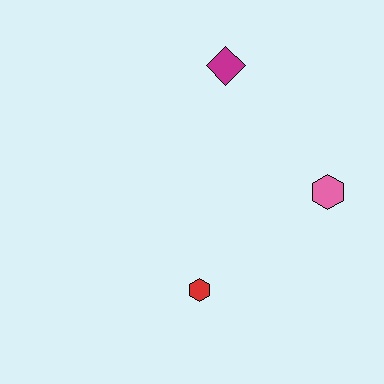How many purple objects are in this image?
There are no purple objects.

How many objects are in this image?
There are 3 objects.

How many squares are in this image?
There are no squares.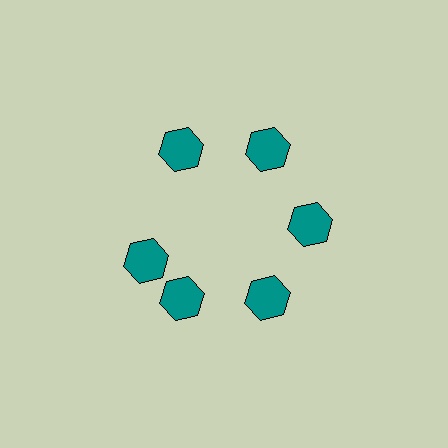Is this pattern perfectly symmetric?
No. The 6 teal hexagons are arranged in a ring, but one element near the 9 o'clock position is rotated out of alignment along the ring, breaking the 6-fold rotational symmetry.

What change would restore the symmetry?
The symmetry would be restored by rotating it back into even spacing with its neighbors so that all 6 hexagons sit at equal angles and equal distance from the center.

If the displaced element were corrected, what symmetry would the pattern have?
It would have 6-fold rotational symmetry — the pattern would map onto itself every 60 degrees.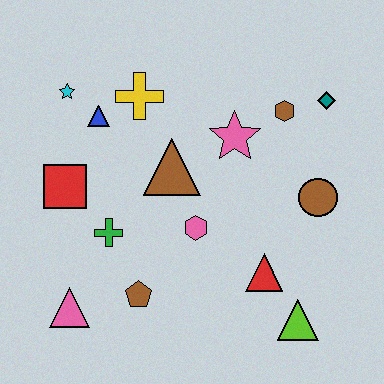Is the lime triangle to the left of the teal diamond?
Yes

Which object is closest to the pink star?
The brown hexagon is closest to the pink star.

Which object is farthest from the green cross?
The teal diamond is farthest from the green cross.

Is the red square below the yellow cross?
Yes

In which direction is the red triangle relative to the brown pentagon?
The red triangle is to the right of the brown pentagon.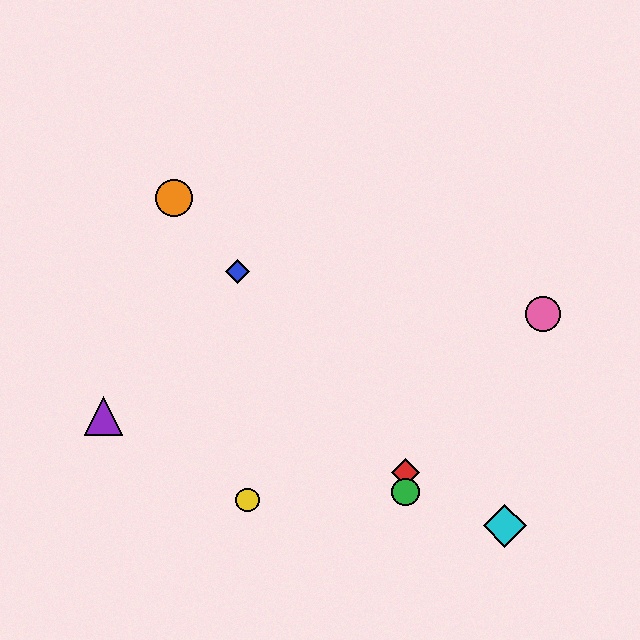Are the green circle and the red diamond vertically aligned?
Yes, both are at x≈406.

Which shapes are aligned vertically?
The red diamond, the green circle are aligned vertically.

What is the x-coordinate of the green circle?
The green circle is at x≈406.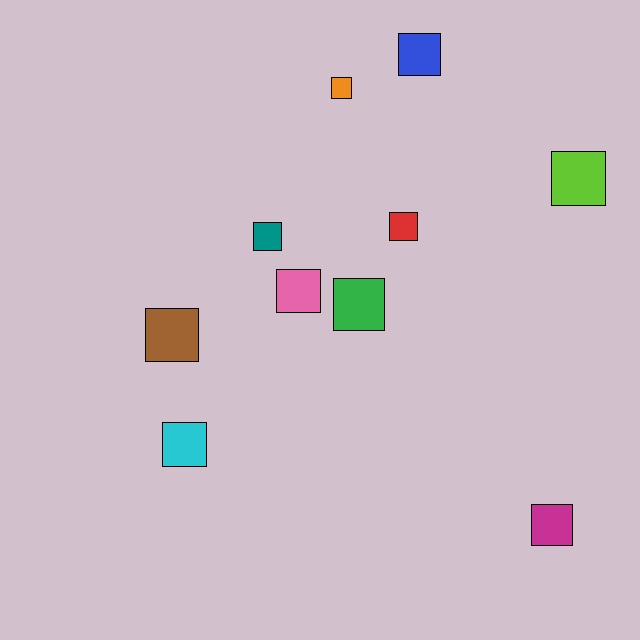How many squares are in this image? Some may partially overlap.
There are 10 squares.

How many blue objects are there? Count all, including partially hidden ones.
There is 1 blue object.